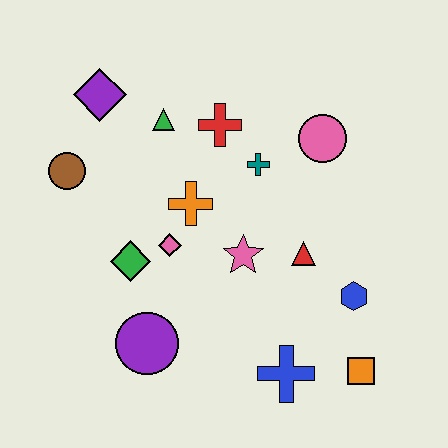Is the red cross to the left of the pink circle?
Yes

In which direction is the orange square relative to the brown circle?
The orange square is to the right of the brown circle.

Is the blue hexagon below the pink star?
Yes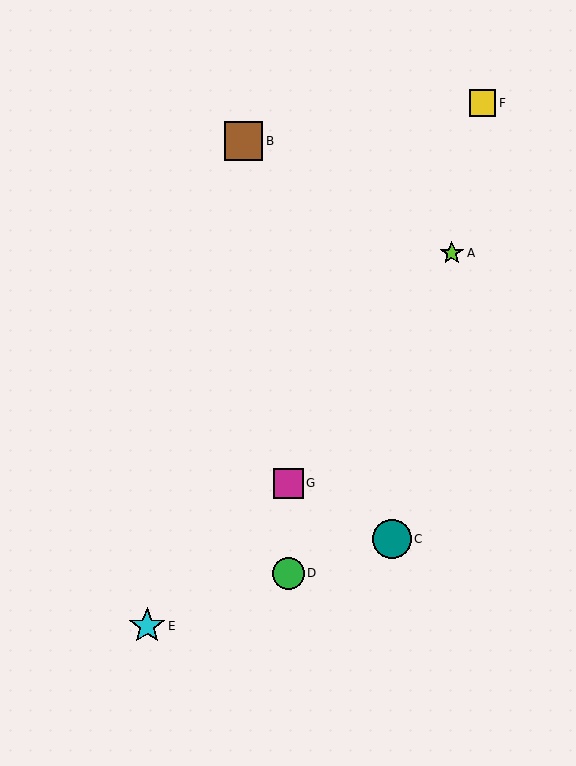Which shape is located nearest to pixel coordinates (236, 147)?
The brown square (labeled B) at (244, 141) is nearest to that location.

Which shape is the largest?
The teal circle (labeled C) is the largest.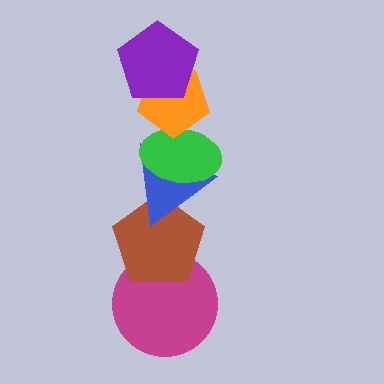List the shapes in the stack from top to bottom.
From top to bottom: the purple pentagon, the orange pentagon, the green ellipse, the blue triangle, the brown pentagon, the magenta circle.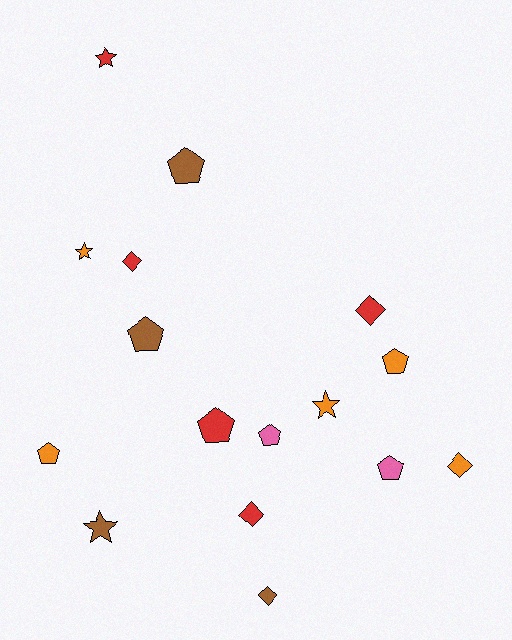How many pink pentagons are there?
There are 2 pink pentagons.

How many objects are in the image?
There are 16 objects.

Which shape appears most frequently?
Pentagon, with 7 objects.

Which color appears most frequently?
Orange, with 5 objects.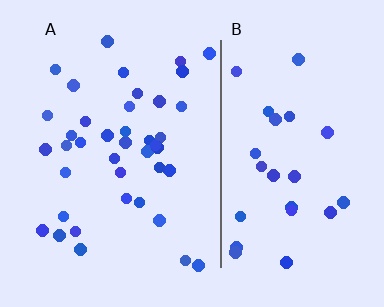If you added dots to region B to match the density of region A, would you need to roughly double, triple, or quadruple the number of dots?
Approximately double.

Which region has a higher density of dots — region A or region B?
A (the left).